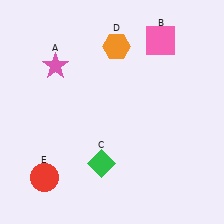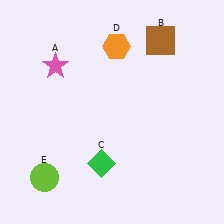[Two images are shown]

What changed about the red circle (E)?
In Image 1, E is red. In Image 2, it changed to lime.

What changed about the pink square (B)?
In Image 1, B is pink. In Image 2, it changed to brown.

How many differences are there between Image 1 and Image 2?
There are 2 differences between the two images.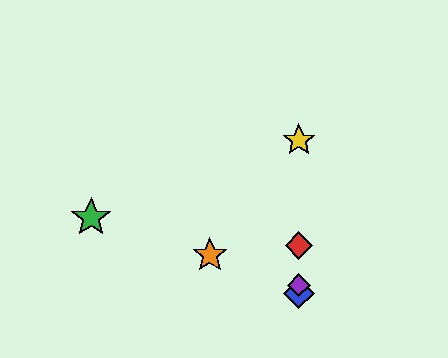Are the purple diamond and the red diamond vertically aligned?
Yes, both are at x≈299.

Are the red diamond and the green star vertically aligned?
No, the red diamond is at x≈299 and the green star is at x≈91.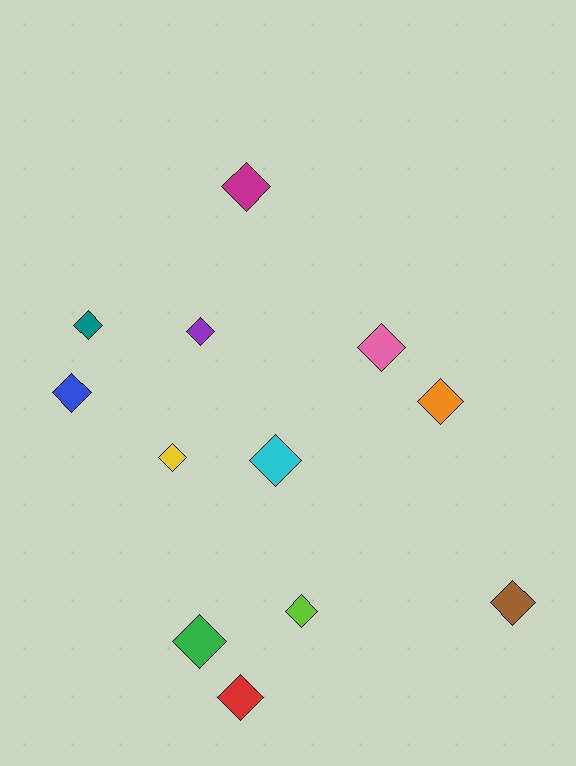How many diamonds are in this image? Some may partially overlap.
There are 12 diamonds.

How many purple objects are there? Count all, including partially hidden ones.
There is 1 purple object.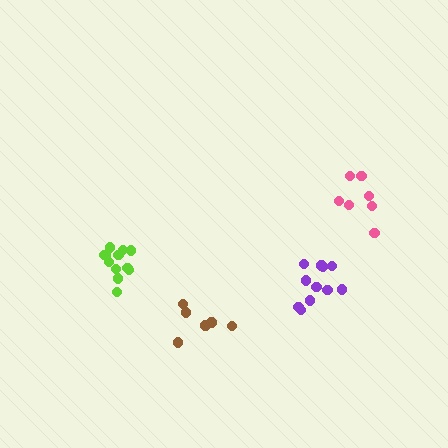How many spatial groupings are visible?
There are 4 spatial groupings.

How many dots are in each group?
Group 1: 7 dots, Group 2: 6 dots, Group 3: 11 dots, Group 4: 12 dots (36 total).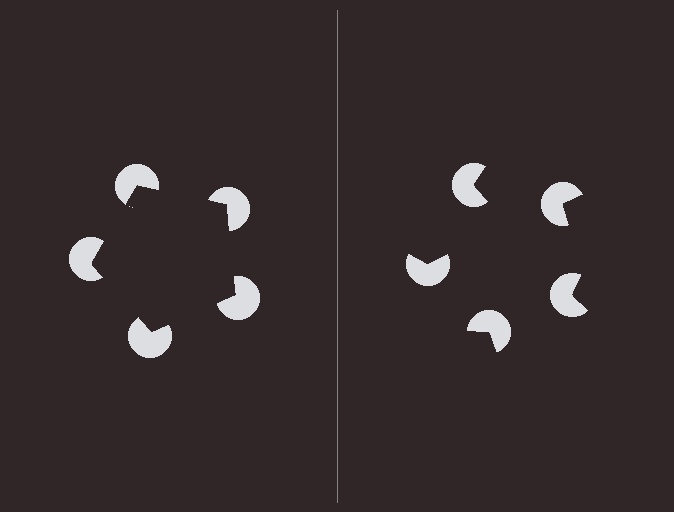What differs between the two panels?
The pac-man discs are positioned identically on both sides; only the wedge orientations differ. On the left they align to a pentagon; on the right they are misaligned.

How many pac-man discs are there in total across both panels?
10 — 5 on each side.